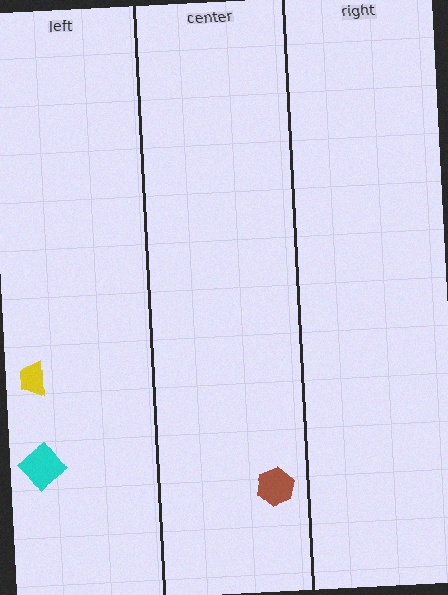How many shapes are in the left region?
2.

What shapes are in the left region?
The yellow trapezoid, the cyan diamond.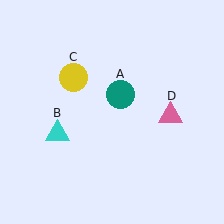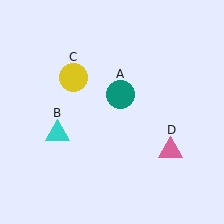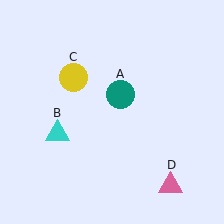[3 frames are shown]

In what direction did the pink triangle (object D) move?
The pink triangle (object D) moved down.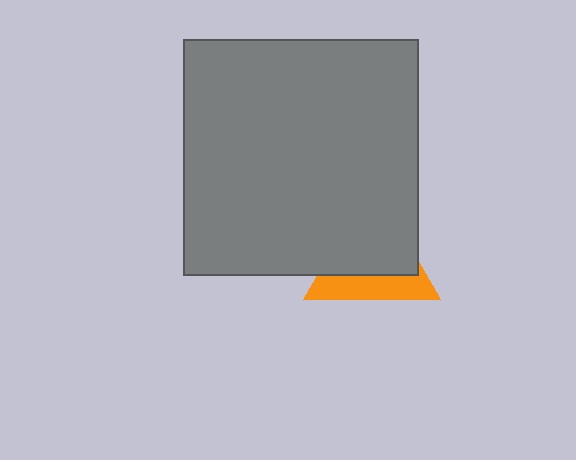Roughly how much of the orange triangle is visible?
A small part of it is visible (roughly 37%).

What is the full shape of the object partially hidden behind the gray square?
The partially hidden object is an orange triangle.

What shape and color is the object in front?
The object in front is a gray square.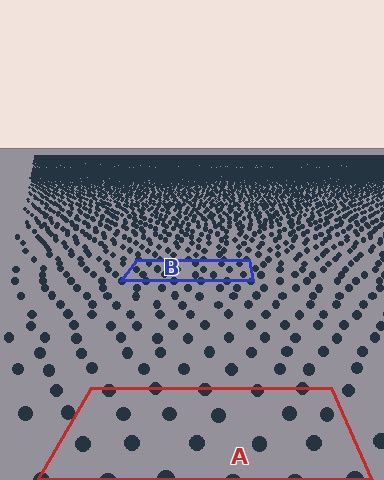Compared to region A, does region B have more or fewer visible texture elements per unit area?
Region B has more texture elements per unit area — they are packed more densely because it is farther away.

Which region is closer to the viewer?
Region A is closer. The texture elements there are larger and more spread out.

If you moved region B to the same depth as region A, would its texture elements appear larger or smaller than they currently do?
They would appear larger. At a closer depth, the same texture elements are projected at a bigger on-screen size.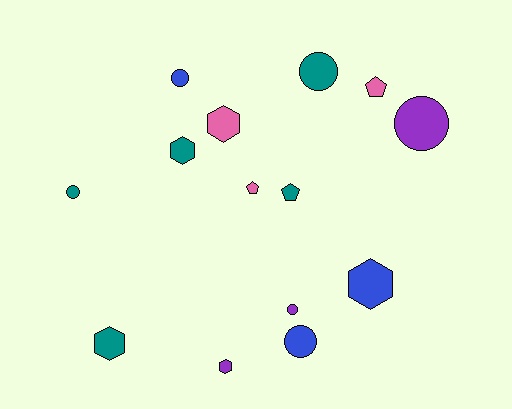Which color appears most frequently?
Teal, with 5 objects.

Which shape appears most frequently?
Circle, with 6 objects.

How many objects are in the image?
There are 14 objects.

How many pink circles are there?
There are no pink circles.